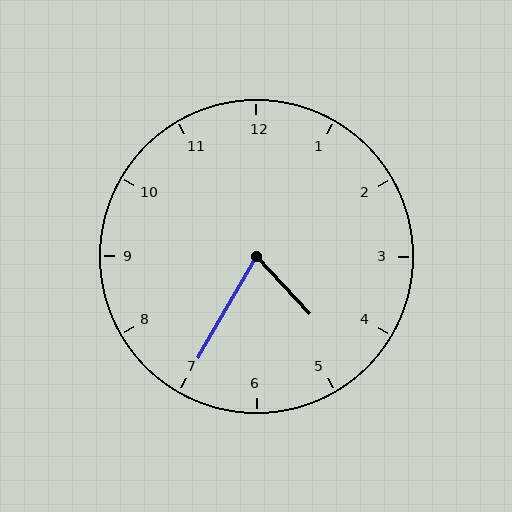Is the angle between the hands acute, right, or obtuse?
It is acute.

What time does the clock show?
4:35.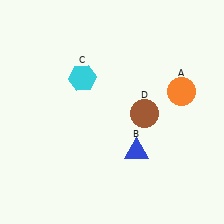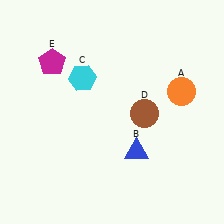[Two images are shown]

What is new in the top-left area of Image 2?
A magenta pentagon (E) was added in the top-left area of Image 2.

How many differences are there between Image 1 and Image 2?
There is 1 difference between the two images.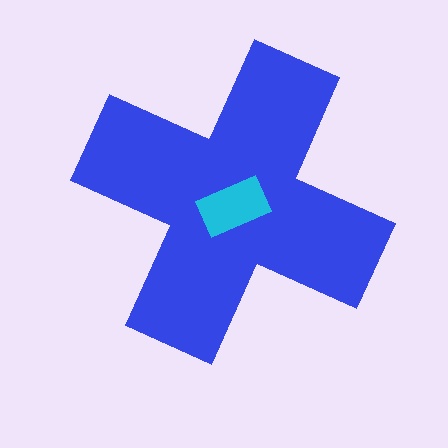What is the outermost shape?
The blue cross.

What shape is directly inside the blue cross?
The cyan rectangle.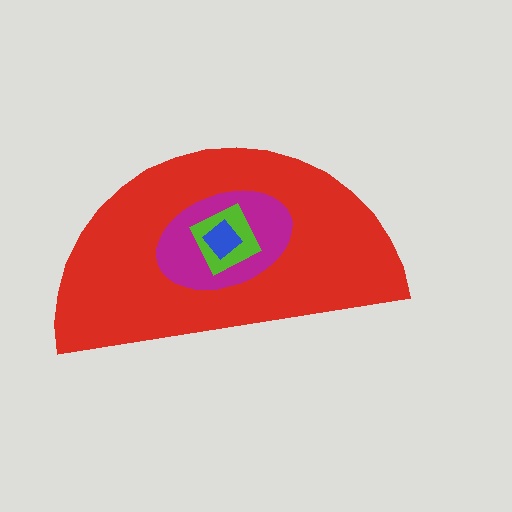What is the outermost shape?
The red semicircle.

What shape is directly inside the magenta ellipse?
The lime diamond.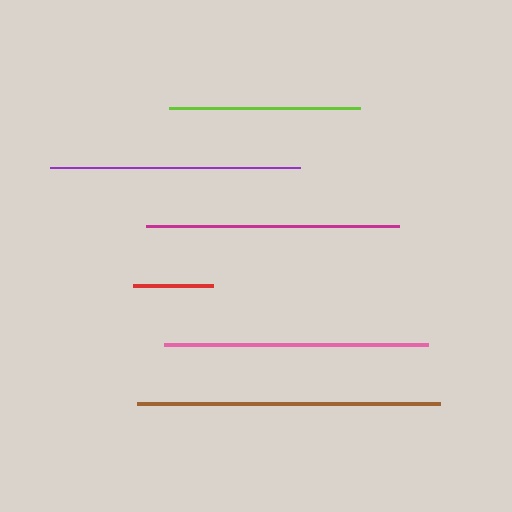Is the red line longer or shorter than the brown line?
The brown line is longer than the red line.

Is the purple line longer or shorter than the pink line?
The pink line is longer than the purple line.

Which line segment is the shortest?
The red line is the shortest at approximately 79 pixels.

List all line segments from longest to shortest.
From longest to shortest: brown, pink, magenta, purple, lime, red.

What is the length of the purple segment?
The purple segment is approximately 250 pixels long.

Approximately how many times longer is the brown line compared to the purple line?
The brown line is approximately 1.2 times the length of the purple line.